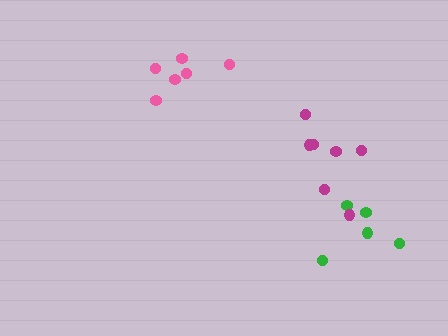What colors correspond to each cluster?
The clusters are colored: pink, green, magenta.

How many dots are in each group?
Group 1: 6 dots, Group 2: 5 dots, Group 3: 7 dots (18 total).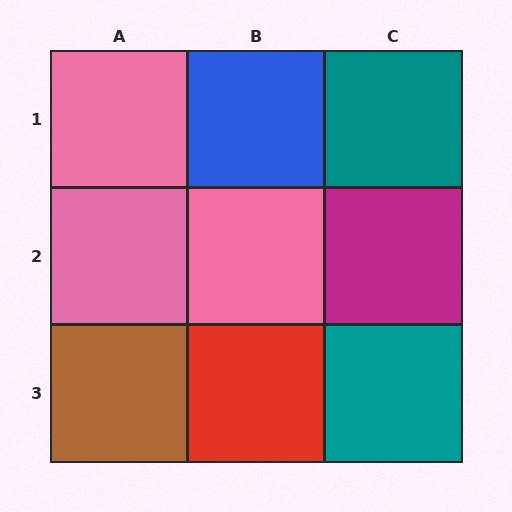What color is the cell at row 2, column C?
Magenta.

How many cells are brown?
1 cell is brown.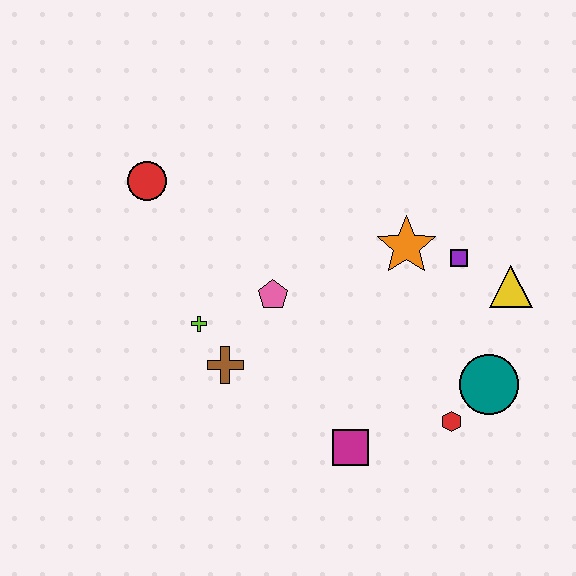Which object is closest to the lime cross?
The brown cross is closest to the lime cross.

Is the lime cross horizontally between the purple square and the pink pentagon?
No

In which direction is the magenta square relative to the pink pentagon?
The magenta square is below the pink pentagon.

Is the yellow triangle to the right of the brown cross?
Yes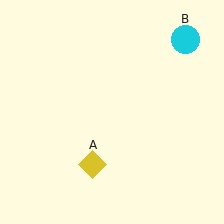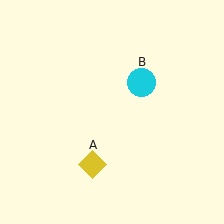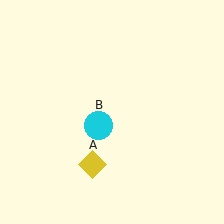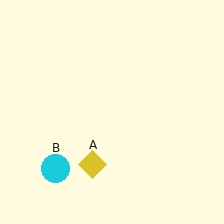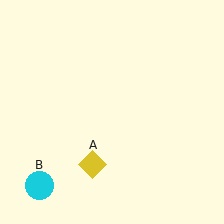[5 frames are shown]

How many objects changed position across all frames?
1 object changed position: cyan circle (object B).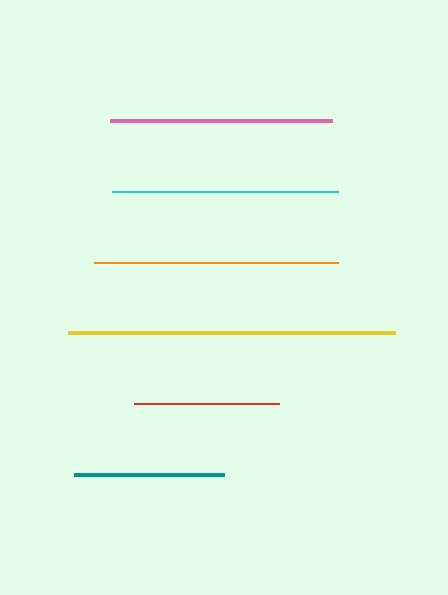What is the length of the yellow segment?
The yellow segment is approximately 327 pixels long.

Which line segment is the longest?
The yellow line is the longest at approximately 327 pixels.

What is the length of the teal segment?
The teal segment is approximately 150 pixels long.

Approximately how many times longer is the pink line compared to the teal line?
The pink line is approximately 1.5 times the length of the teal line.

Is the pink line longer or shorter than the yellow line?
The yellow line is longer than the pink line.